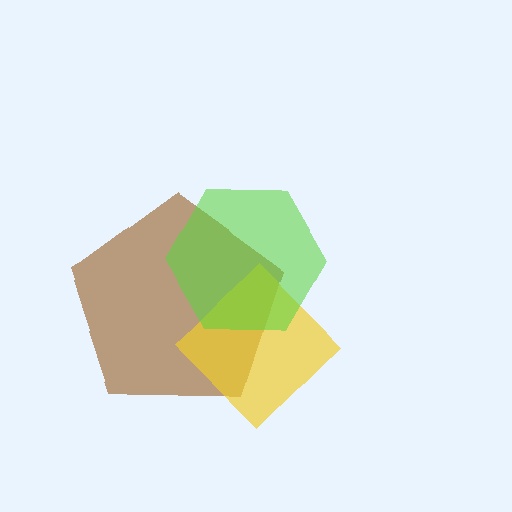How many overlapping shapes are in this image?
There are 3 overlapping shapes in the image.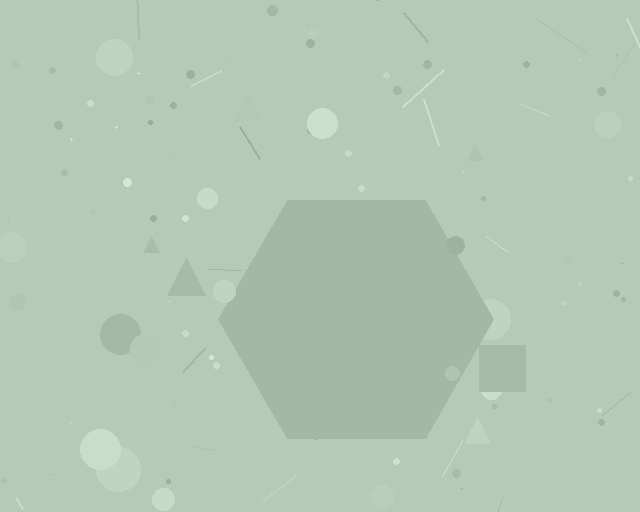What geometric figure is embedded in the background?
A hexagon is embedded in the background.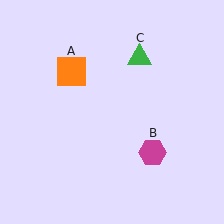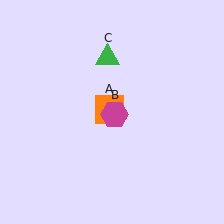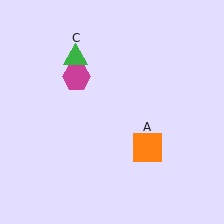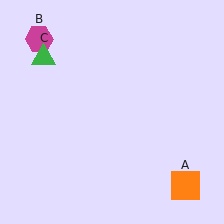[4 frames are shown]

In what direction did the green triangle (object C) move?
The green triangle (object C) moved left.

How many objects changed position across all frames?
3 objects changed position: orange square (object A), magenta hexagon (object B), green triangle (object C).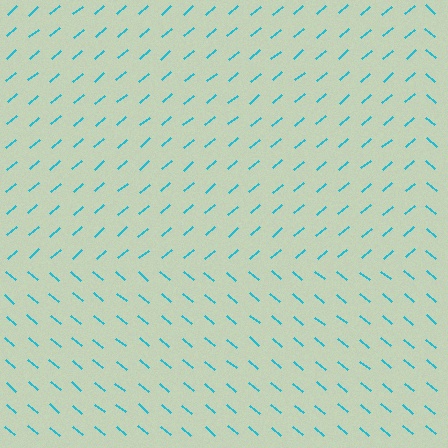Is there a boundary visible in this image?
Yes, there is a texture boundary formed by a change in line orientation.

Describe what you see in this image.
The image is filled with small cyan line segments. A rectangle region in the image has lines oriented differently from the surrounding lines, creating a visible texture boundary.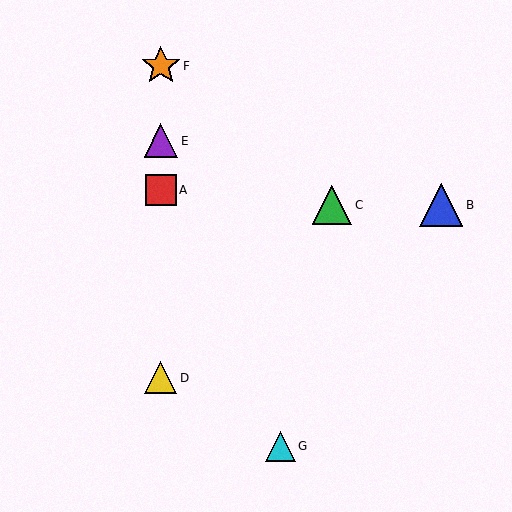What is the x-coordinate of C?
Object C is at x≈332.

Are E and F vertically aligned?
Yes, both are at x≈161.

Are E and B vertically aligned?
No, E is at x≈161 and B is at x≈441.